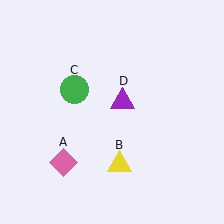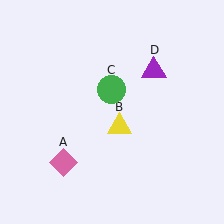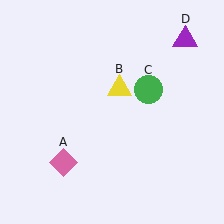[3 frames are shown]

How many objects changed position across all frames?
3 objects changed position: yellow triangle (object B), green circle (object C), purple triangle (object D).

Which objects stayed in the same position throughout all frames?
Pink diamond (object A) remained stationary.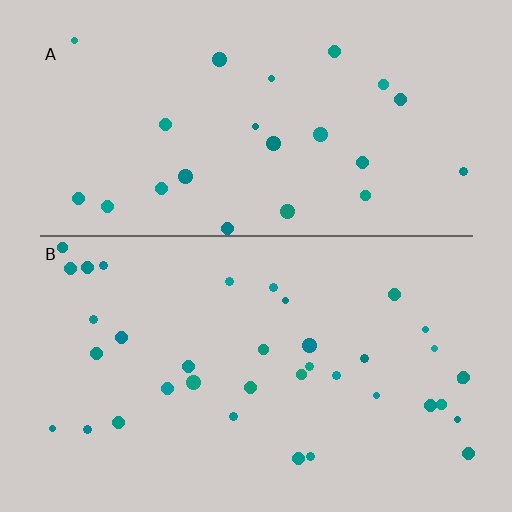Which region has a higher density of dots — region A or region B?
B (the bottom).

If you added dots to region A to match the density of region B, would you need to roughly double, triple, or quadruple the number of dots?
Approximately double.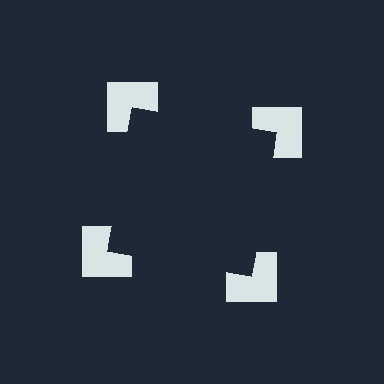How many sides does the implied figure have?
4 sides.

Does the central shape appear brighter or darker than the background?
It typically appears slightly darker than the background, even though no actual brightness change is drawn.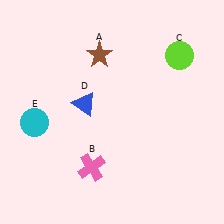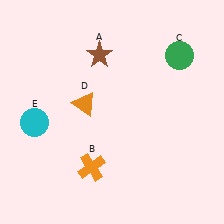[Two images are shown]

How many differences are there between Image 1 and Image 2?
There are 3 differences between the two images.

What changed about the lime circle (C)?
In Image 1, C is lime. In Image 2, it changed to green.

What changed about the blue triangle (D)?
In Image 1, D is blue. In Image 2, it changed to orange.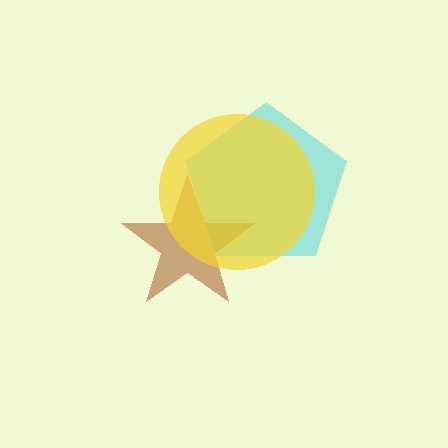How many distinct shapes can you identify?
There are 3 distinct shapes: a cyan pentagon, a brown star, a yellow circle.